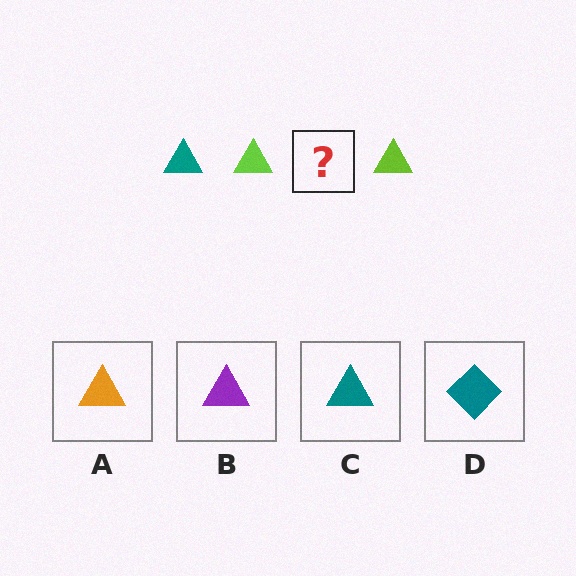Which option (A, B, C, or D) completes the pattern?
C.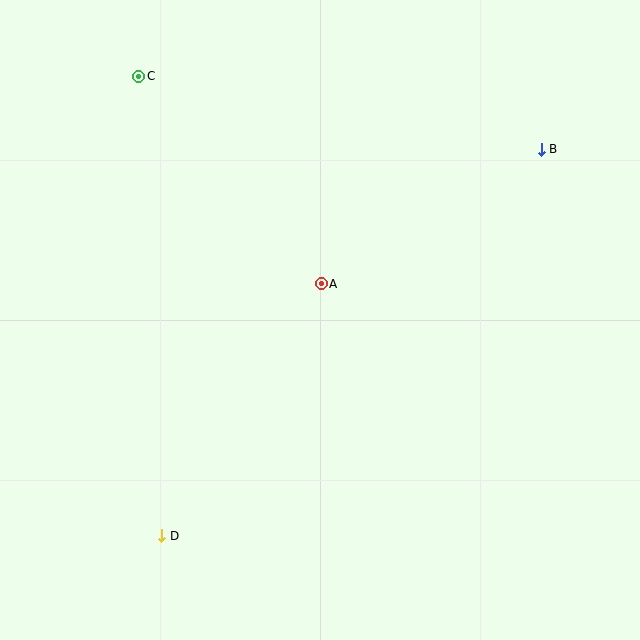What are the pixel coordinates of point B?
Point B is at (541, 149).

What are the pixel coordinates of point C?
Point C is at (139, 76).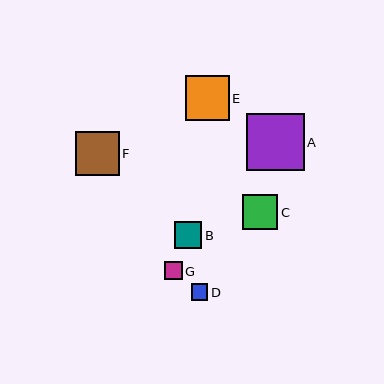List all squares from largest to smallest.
From largest to smallest: A, E, F, C, B, G, D.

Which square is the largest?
Square A is the largest with a size of approximately 58 pixels.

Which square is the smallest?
Square D is the smallest with a size of approximately 17 pixels.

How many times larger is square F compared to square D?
Square F is approximately 2.6 times the size of square D.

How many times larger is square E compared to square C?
Square E is approximately 1.3 times the size of square C.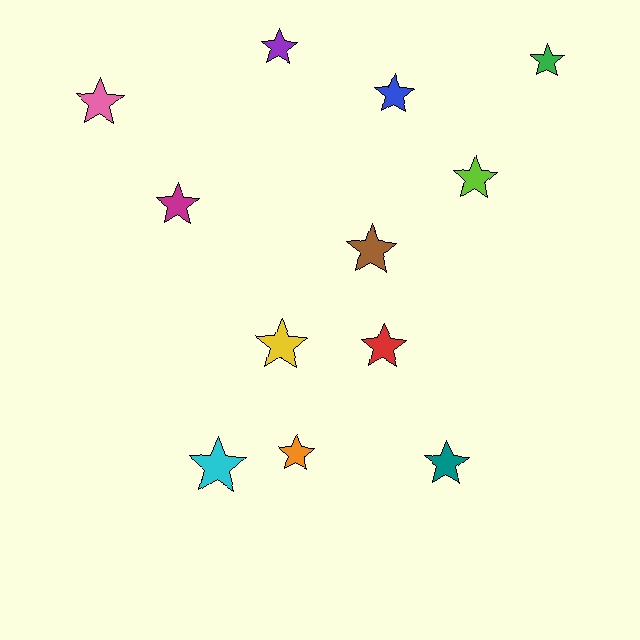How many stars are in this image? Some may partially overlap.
There are 12 stars.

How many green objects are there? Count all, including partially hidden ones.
There is 1 green object.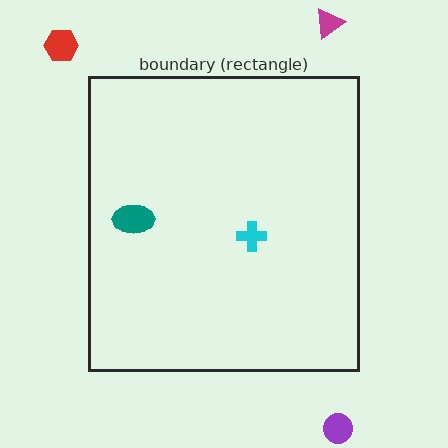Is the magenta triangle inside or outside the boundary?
Outside.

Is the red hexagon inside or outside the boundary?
Outside.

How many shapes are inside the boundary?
2 inside, 3 outside.